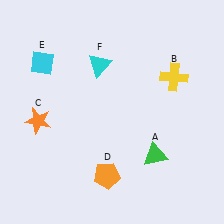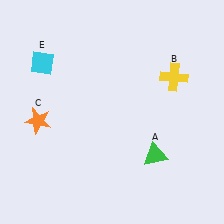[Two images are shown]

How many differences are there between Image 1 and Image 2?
There are 2 differences between the two images.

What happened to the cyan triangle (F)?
The cyan triangle (F) was removed in Image 2. It was in the top-left area of Image 1.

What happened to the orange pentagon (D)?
The orange pentagon (D) was removed in Image 2. It was in the bottom-left area of Image 1.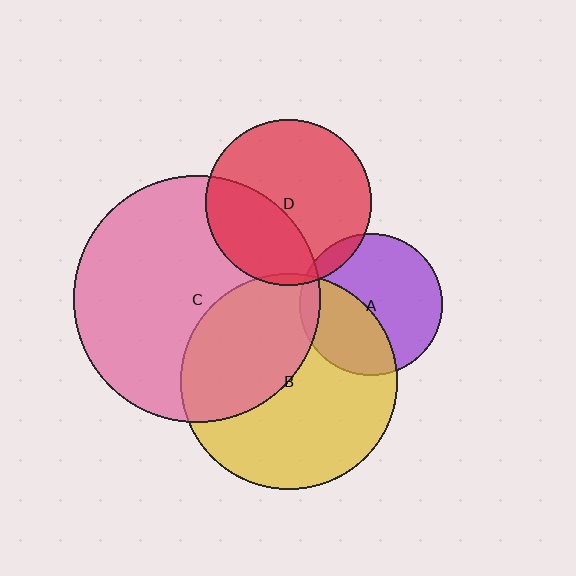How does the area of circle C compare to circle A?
Approximately 3.0 times.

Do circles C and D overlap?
Yes.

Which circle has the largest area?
Circle C (pink).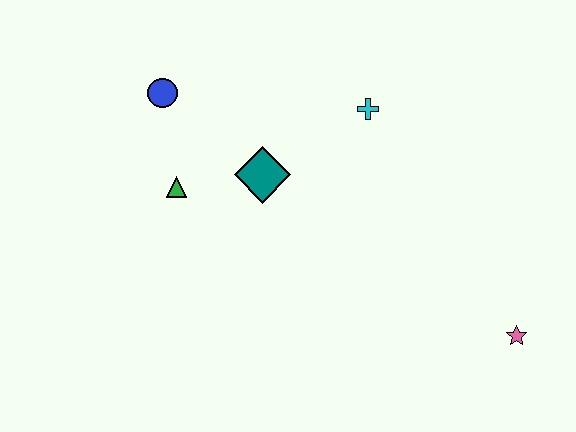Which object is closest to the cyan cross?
The teal diamond is closest to the cyan cross.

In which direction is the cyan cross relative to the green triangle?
The cyan cross is to the right of the green triangle.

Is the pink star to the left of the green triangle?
No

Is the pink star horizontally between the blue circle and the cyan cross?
No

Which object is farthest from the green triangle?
The pink star is farthest from the green triangle.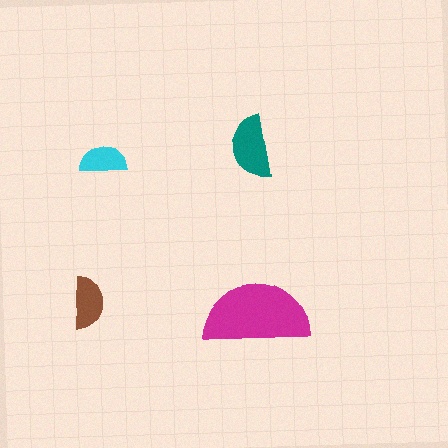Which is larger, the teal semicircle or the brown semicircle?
The teal one.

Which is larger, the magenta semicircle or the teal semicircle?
The magenta one.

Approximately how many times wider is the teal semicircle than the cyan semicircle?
About 1.5 times wider.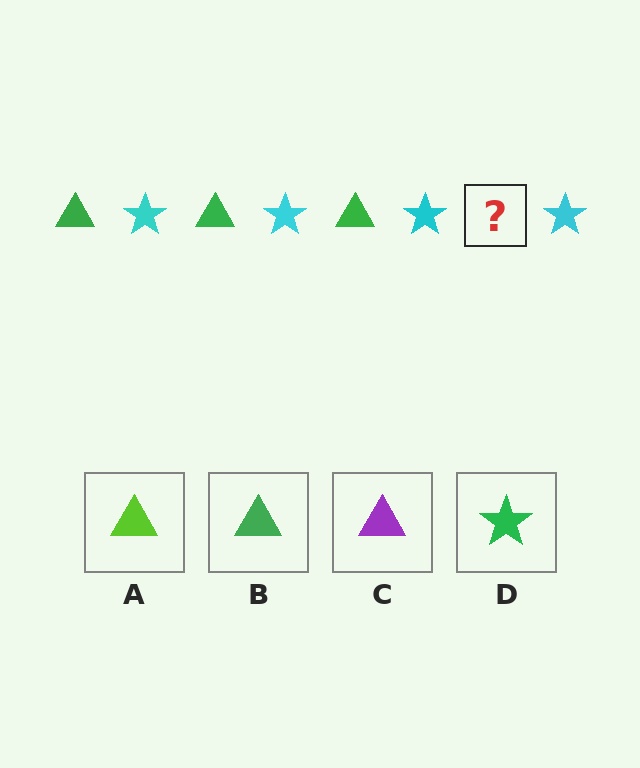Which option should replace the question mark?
Option B.